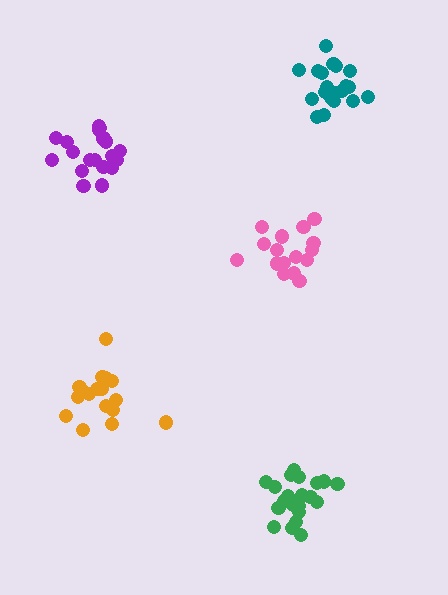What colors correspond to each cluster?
The clusters are colored: orange, teal, green, pink, purple.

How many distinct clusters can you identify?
There are 5 distinct clusters.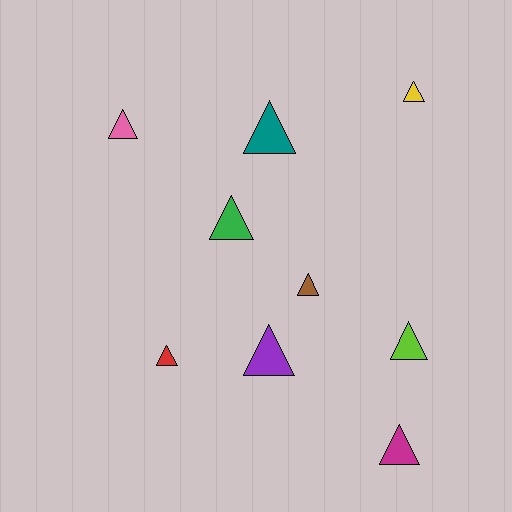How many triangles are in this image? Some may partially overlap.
There are 9 triangles.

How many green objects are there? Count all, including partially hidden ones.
There is 1 green object.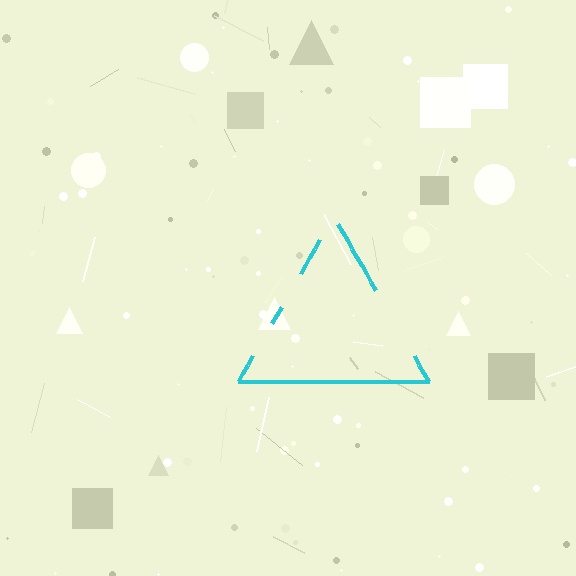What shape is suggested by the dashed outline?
The dashed outline suggests a triangle.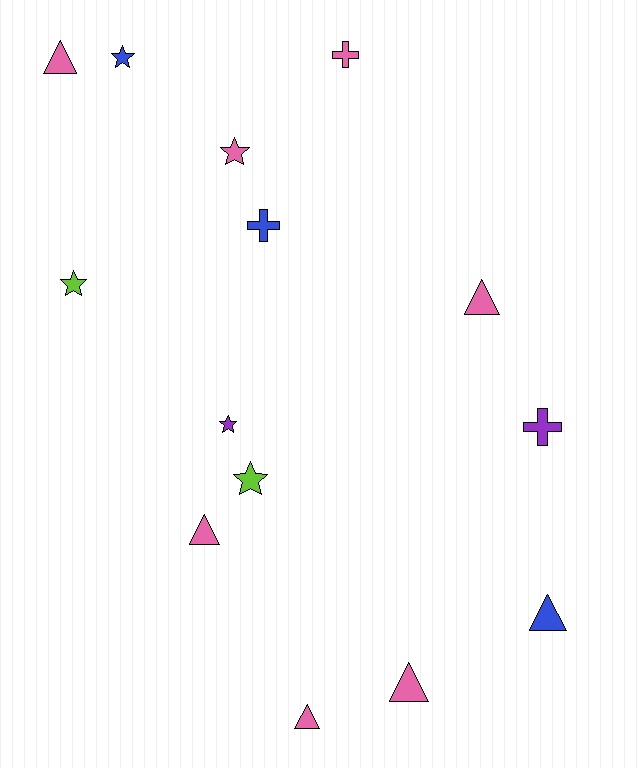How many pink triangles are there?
There are 5 pink triangles.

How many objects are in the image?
There are 14 objects.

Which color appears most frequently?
Pink, with 7 objects.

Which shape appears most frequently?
Triangle, with 6 objects.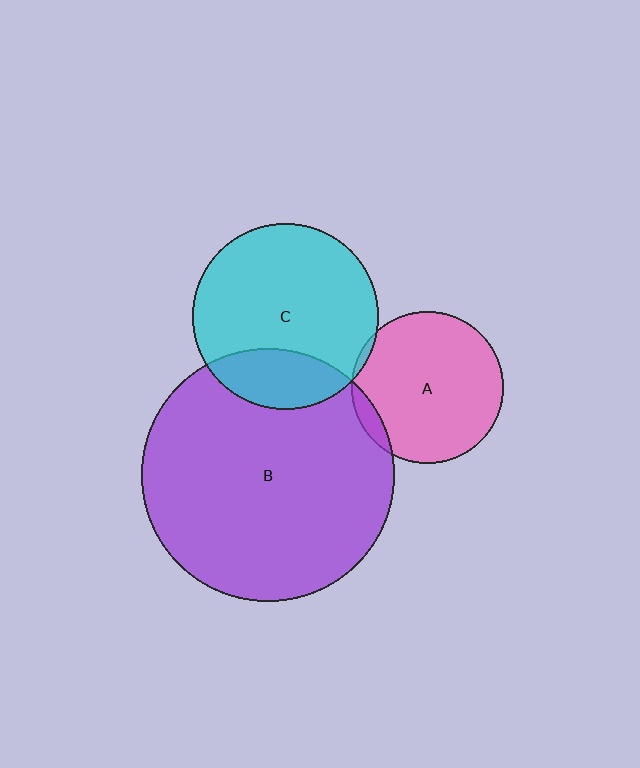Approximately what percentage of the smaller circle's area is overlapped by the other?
Approximately 20%.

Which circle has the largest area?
Circle B (purple).